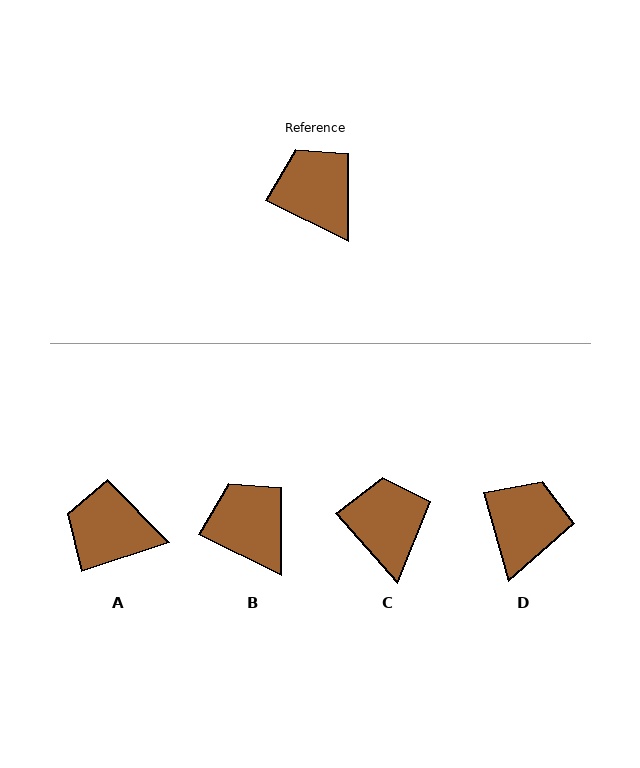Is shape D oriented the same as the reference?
No, it is off by about 49 degrees.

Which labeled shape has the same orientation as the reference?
B.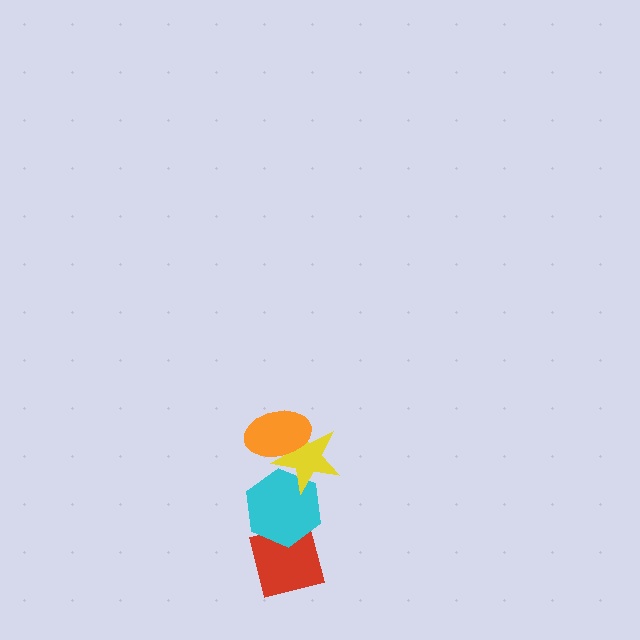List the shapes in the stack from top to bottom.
From top to bottom: the orange ellipse, the yellow star, the cyan hexagon, the red square.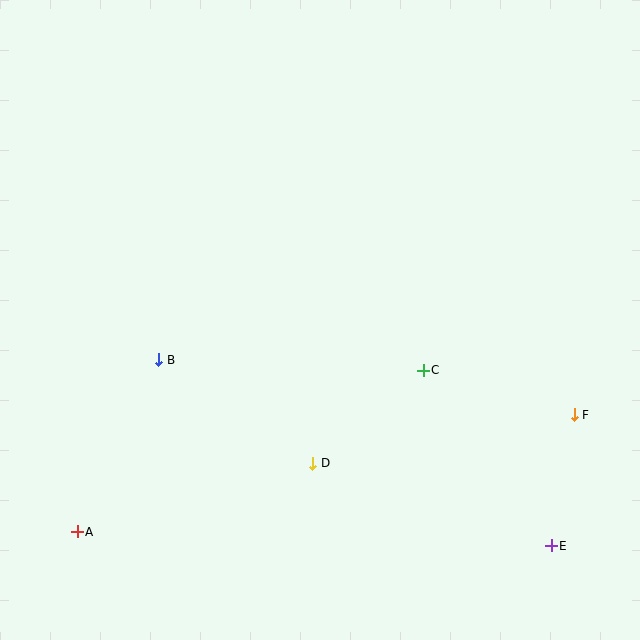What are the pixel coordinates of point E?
Point E is at (551, 546).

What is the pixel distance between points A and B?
The distance between A and B is 191 pixels.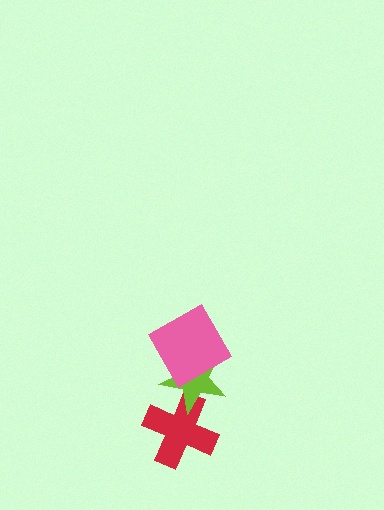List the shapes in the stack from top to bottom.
From top to bottom: the pink square, the lime star, the red cross.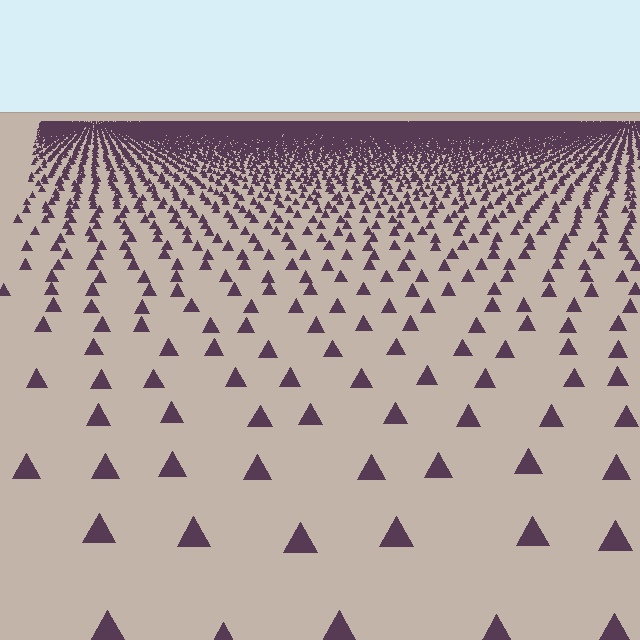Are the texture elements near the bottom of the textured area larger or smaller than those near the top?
Larger. Near the bottom, elements are closer to the viewer and appear at a bigger on-screen size.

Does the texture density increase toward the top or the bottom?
Density increases toward the top.